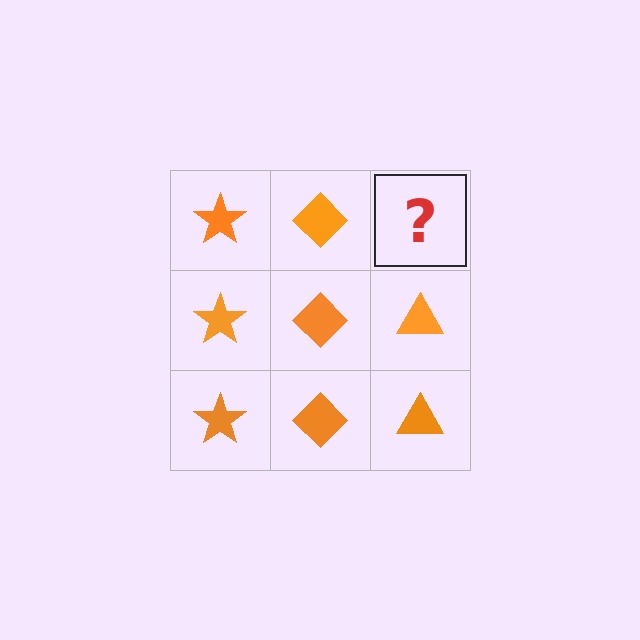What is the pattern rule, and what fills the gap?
The rule is that each column has a consistent shape. The gap should be filled with an orange triangle.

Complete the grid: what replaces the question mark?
The question mark should be replaced with an orange triangle.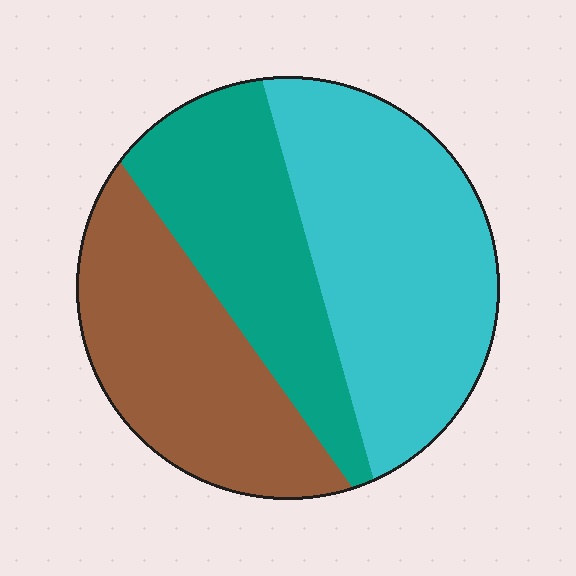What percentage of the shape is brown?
Brown covers roughly 30% of the shape.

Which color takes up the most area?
Cyan, at roughly 40%.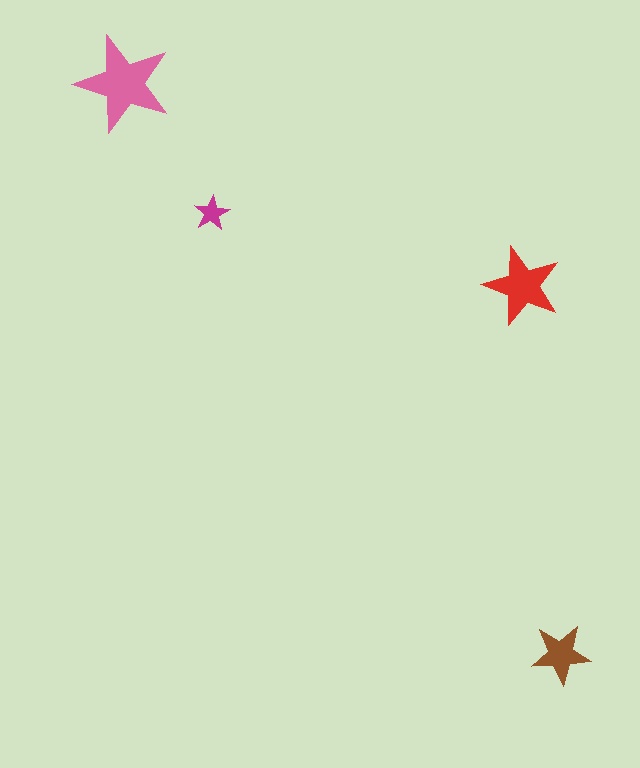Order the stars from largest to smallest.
the pink one, the red one, the brown one, the magenta one.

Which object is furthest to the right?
The brown star is rightmost.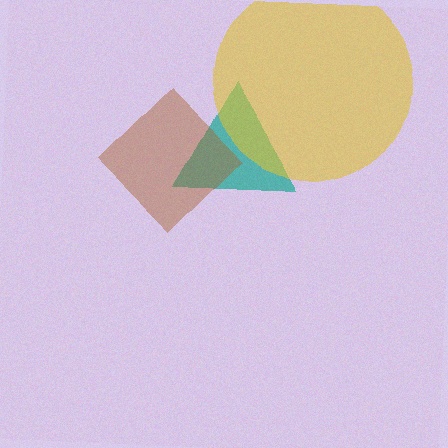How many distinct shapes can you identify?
There are 3 distinct shapes: a teal triangle, a brown diamond, a yellow circle.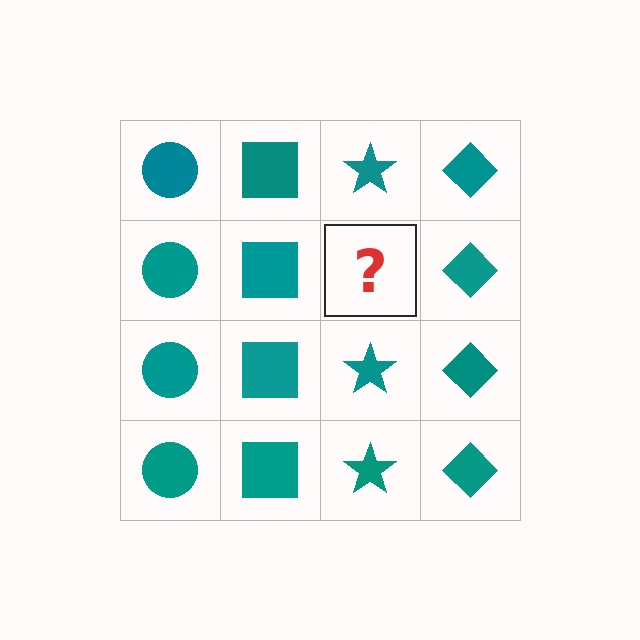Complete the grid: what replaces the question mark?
The question mark should be replaced with a teal star.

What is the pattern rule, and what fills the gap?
The rule is that each column has a consistent shape. The gap should be filled with a teal star.